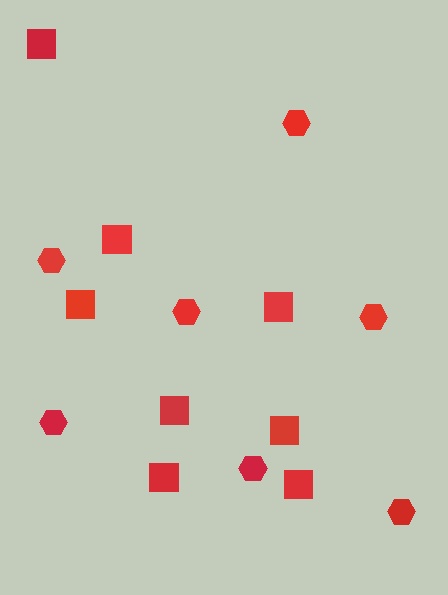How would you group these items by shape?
There are 2 groups: one group of squares (8) and one group of hexagons (7).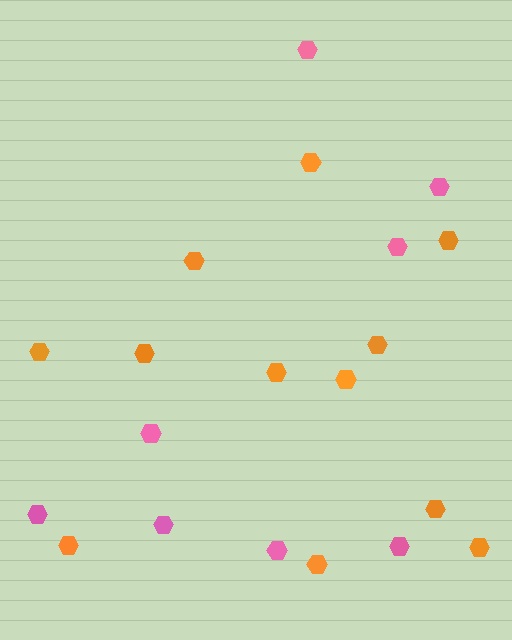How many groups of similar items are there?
There are 2 groups: one group of orange hexagons (12) and one group of pink hexagons (8).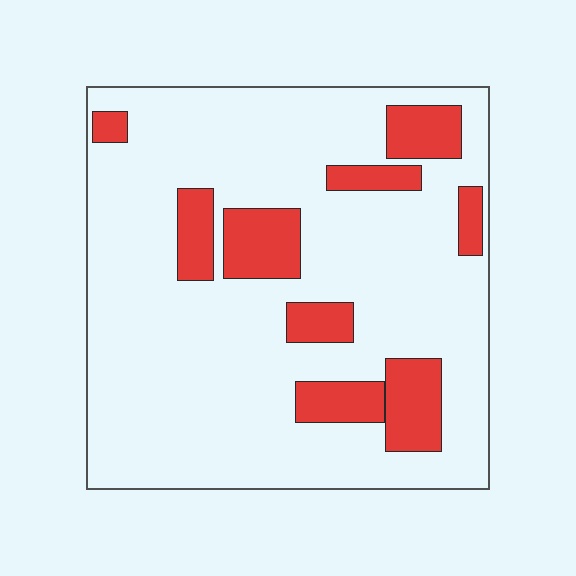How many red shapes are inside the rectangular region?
9.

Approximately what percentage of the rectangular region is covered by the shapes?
Approximately 20%.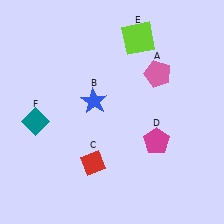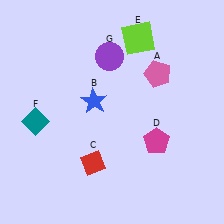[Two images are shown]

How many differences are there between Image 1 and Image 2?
There is 1 difference between the two images.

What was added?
A purple circle (G) was added in Image 2.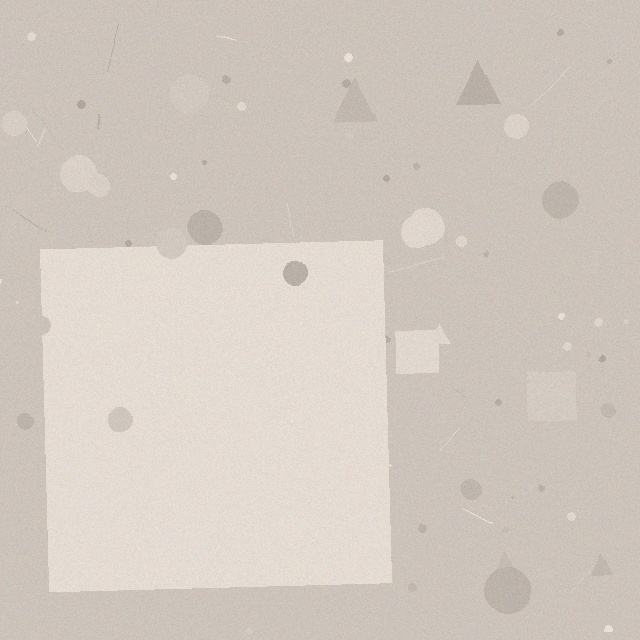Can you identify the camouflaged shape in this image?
The camouflaged shape is a square.